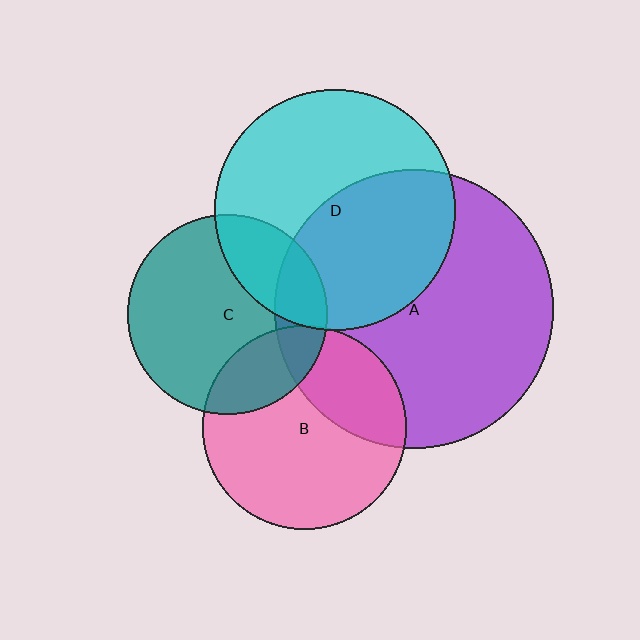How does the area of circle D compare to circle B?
Approximately 1.4 times.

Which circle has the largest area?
Circle A (purple).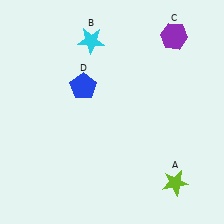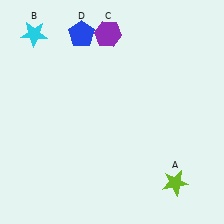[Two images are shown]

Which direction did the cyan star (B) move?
The cyan star (B) moved left.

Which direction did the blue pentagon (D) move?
The blue pentagon (D) moved up.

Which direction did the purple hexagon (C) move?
The purple hexagon (C) moved left.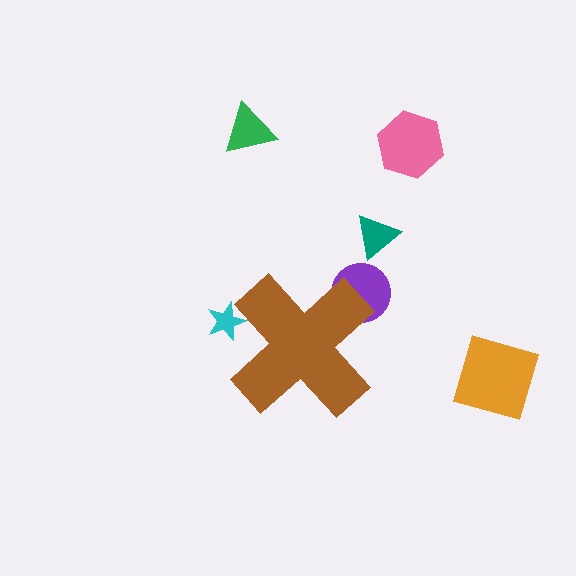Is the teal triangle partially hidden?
No, the teal triangle is fully visible.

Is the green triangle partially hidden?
No, the green triangle is fully visible.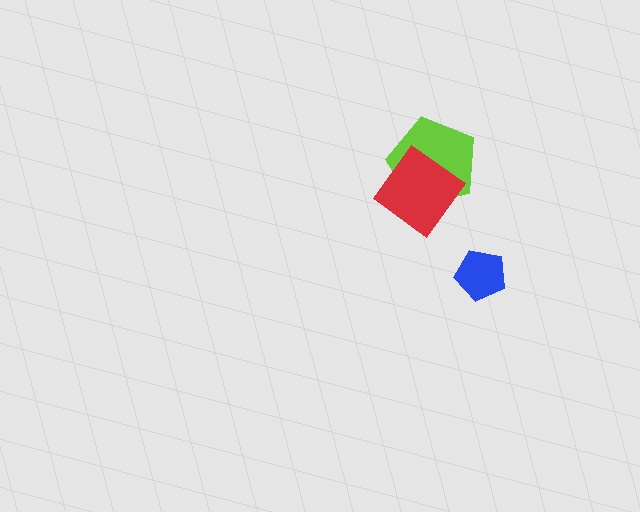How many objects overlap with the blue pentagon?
0 objects overlap with the blue pentagon.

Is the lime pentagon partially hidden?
Yes, it is partially covered by another shape.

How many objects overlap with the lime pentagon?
1 object overlaps with the lime pentagon.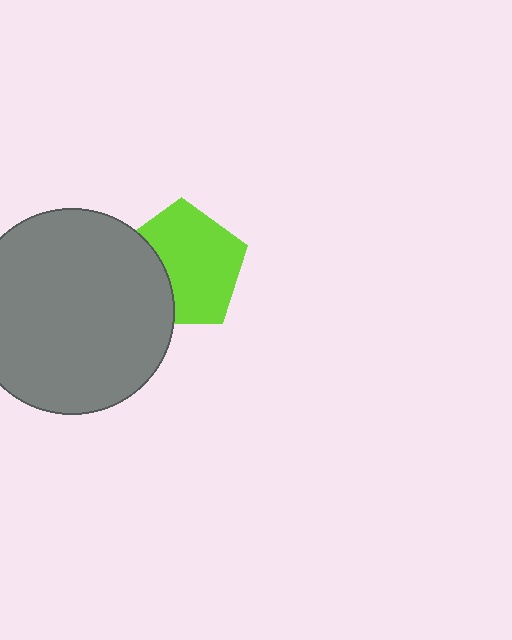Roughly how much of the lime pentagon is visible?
Most of it is visible (roughly 70%).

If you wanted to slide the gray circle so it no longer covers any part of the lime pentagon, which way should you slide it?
Slide it left — that is the most direct way to separate the two shapes.